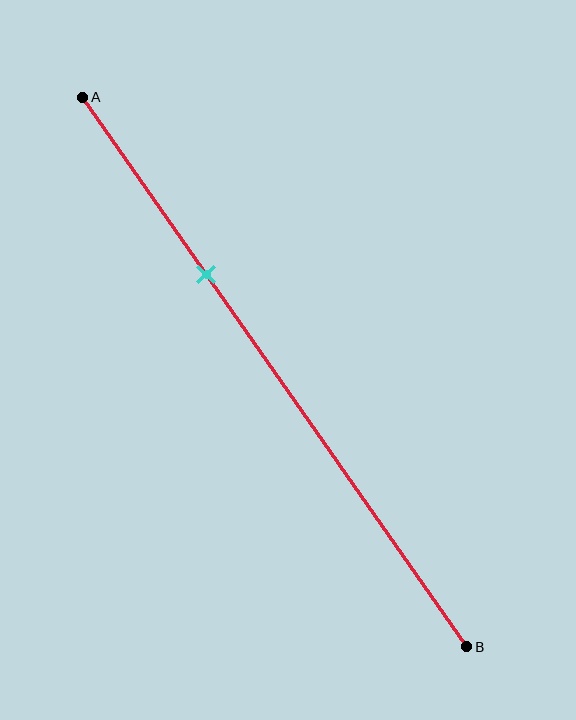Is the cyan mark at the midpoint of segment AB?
No, the mark is at about 30% from A, not at the 50% midpoint.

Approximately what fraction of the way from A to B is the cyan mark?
The cyan mark is approximately 30% of the way from A to B.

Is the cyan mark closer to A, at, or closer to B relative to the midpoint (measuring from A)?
The cyan mark is closer to point A than the midpoint of segment AB.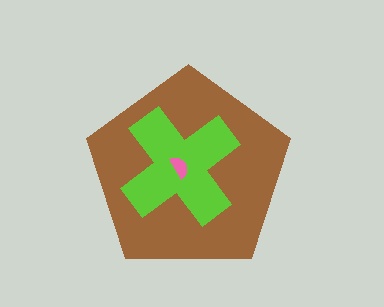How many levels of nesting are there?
3.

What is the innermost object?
The pink semicircle.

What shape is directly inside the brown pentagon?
The lime cross.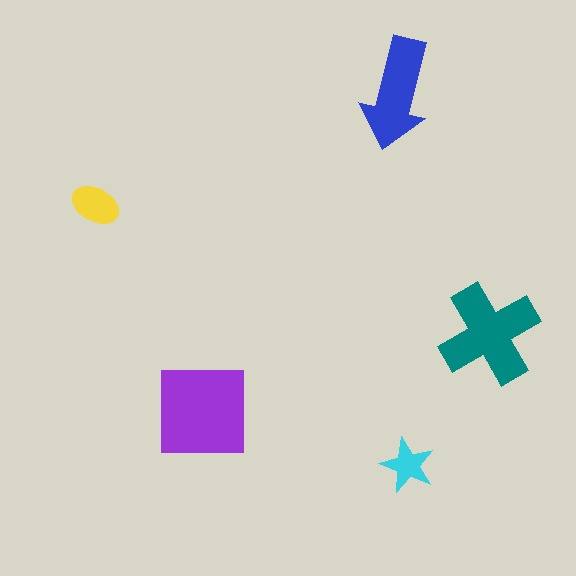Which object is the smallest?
The cyan star.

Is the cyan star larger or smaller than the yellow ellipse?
Smaller.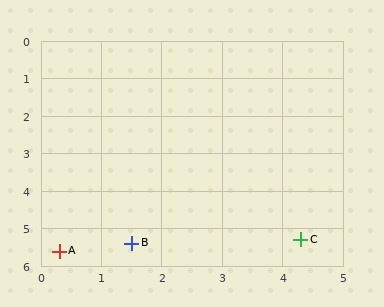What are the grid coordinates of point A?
Point A is at approximately (0.3, 5.6).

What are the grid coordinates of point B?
Point B is at approximately (1.5, 5.4).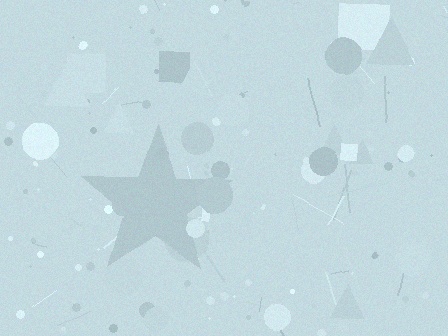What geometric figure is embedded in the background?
A star is embedded in the background.